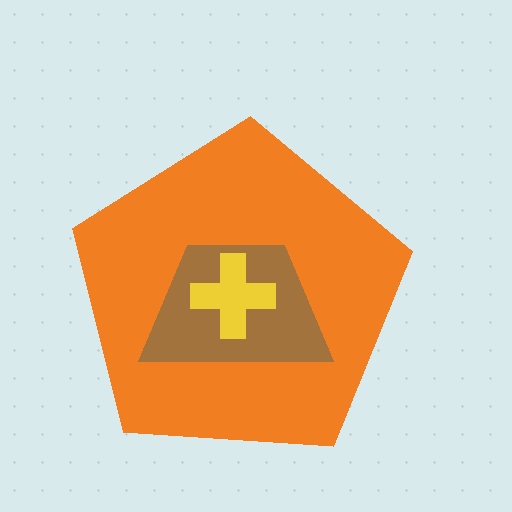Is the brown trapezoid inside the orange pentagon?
Yes.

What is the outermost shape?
The orange pentagon.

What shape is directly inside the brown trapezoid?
The yellow cross.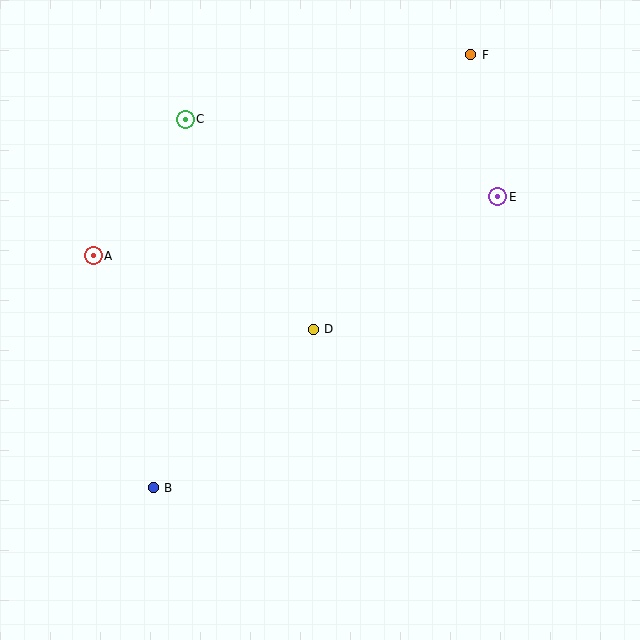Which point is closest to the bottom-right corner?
Point D is closest to the bottom-right corner.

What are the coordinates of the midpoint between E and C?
The midpoint between E and C is at (341, 158).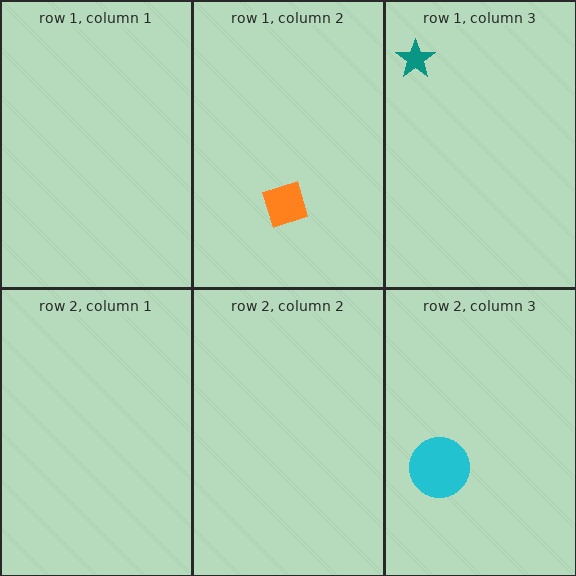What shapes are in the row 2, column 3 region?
The cyan circle.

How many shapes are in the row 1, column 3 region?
1.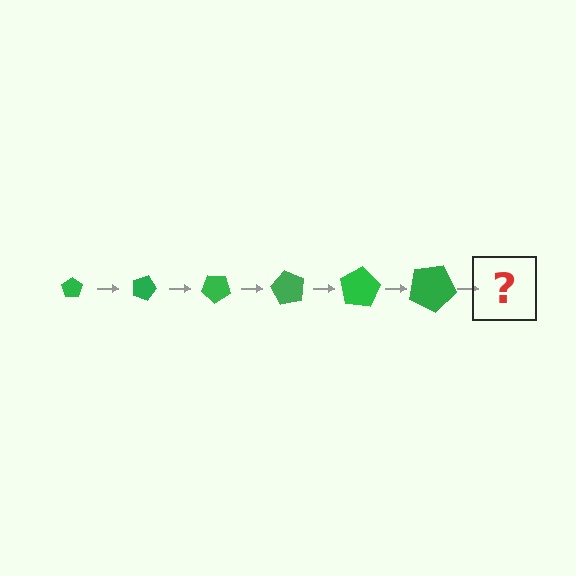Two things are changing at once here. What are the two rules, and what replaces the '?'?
The two rules are that the pentagon grows larger each step and it rotates 20 degrees each step. The '?' should be a pentagon, larger than the previous one and rotated 120 degrees from the start.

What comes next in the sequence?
The next element should be a pentagon, larger than the previous one and rotated 120 degrees from the start.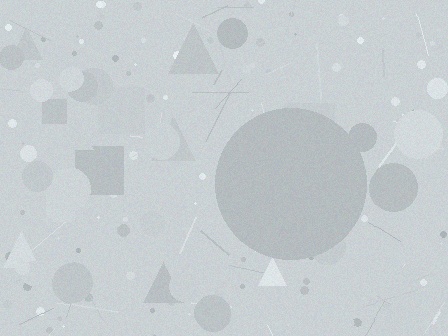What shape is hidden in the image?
A circle is hidden in the image.